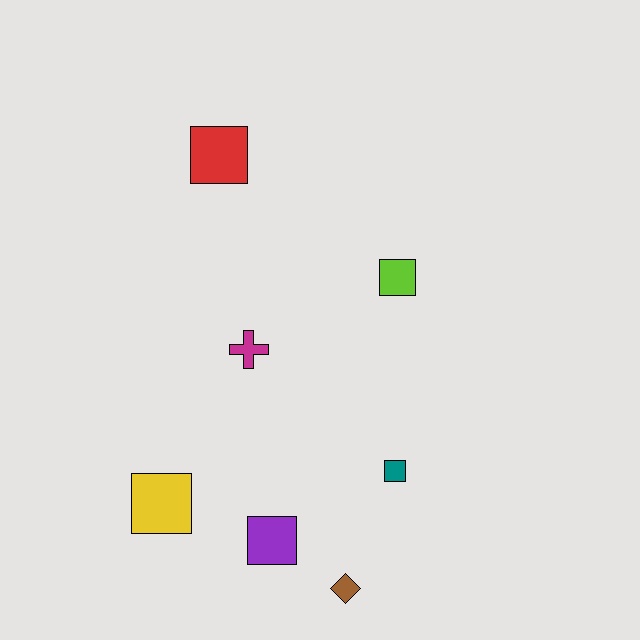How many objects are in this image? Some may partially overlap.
There are 7 objects.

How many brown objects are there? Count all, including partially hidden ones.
There is 1 brown object.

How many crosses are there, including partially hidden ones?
There is 1 cross.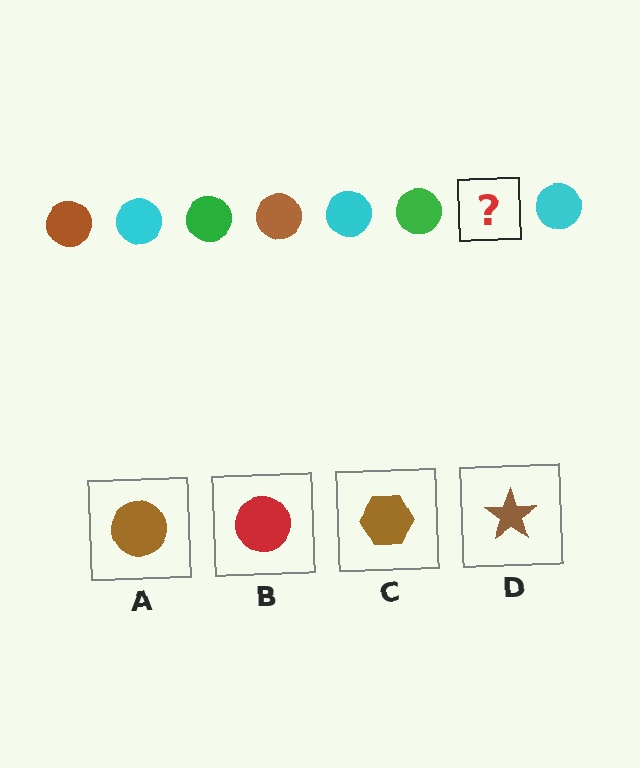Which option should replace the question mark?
Option A.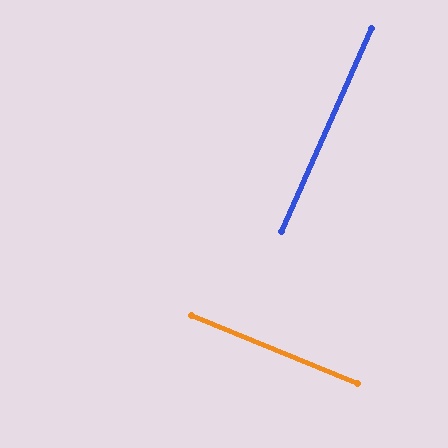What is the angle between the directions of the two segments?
Approximately 89 degrees.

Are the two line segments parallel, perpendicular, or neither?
Perpendicular — they meet at approximately 89°.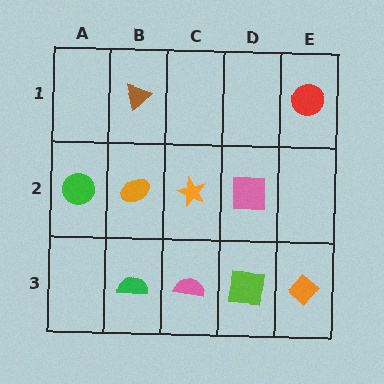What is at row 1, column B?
A brown triangle.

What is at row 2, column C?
An orange star.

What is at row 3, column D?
A lime square.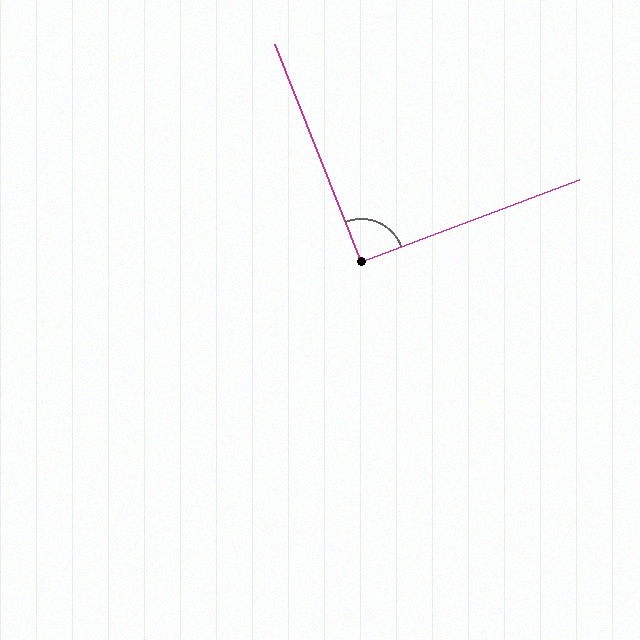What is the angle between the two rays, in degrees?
Approximately 91 degrees.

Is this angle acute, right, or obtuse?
It is approximately a right angle.